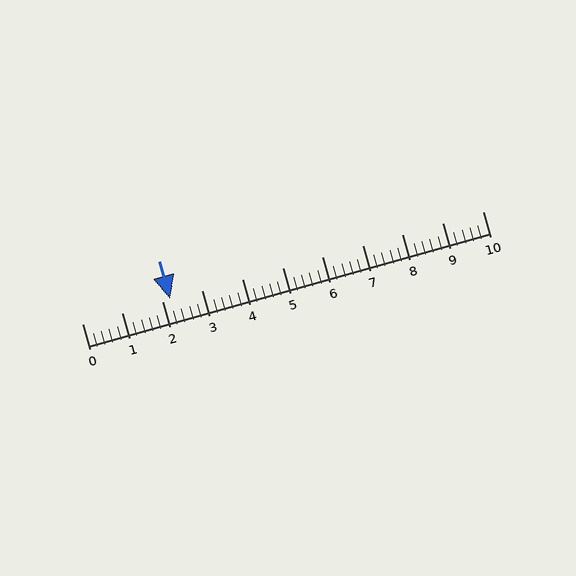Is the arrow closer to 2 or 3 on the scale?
The arrow is closer to 2.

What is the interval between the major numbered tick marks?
The major tick marks are spaced 1 units apart.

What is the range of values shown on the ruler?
The ruler shows values from 0 to 10.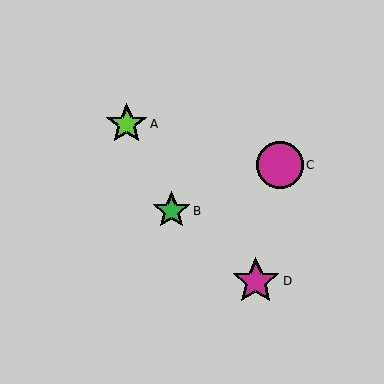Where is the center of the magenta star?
The center of the magenta star is at (256, 281).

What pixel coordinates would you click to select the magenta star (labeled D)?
Click at (256, 281) to select the magenta star D.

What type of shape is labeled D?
Shape D is a magenta star.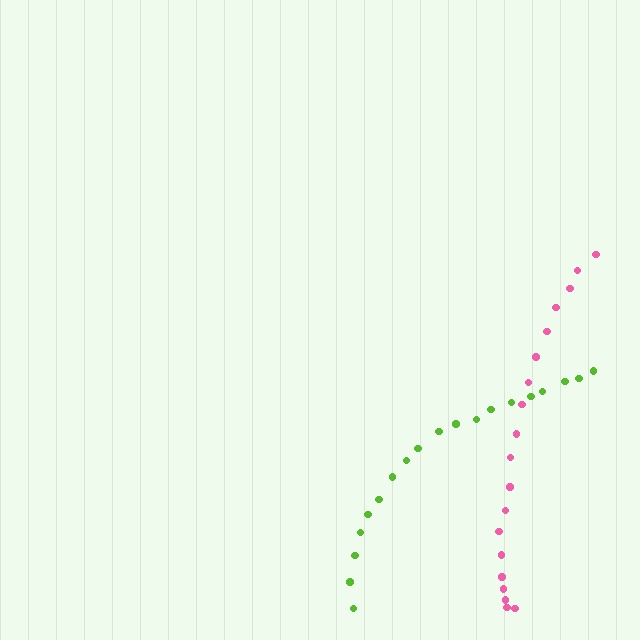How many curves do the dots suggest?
There are 2 distinct paths.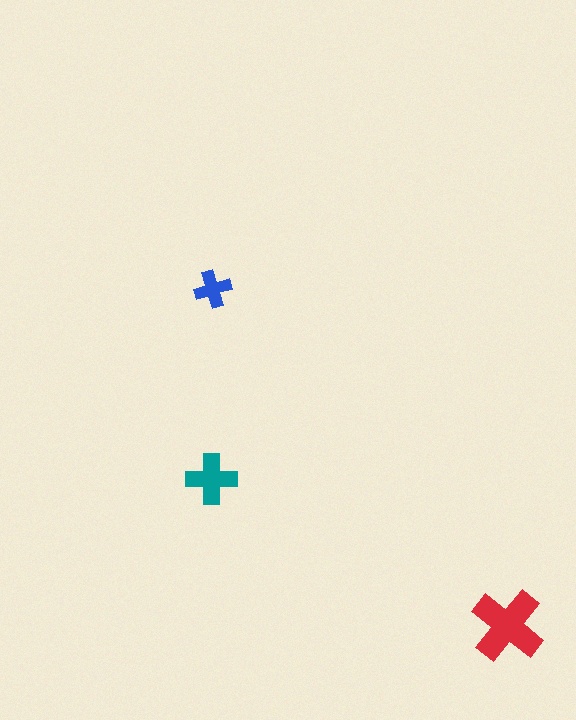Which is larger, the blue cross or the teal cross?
The teal one.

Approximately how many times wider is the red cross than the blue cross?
About 2 times wider.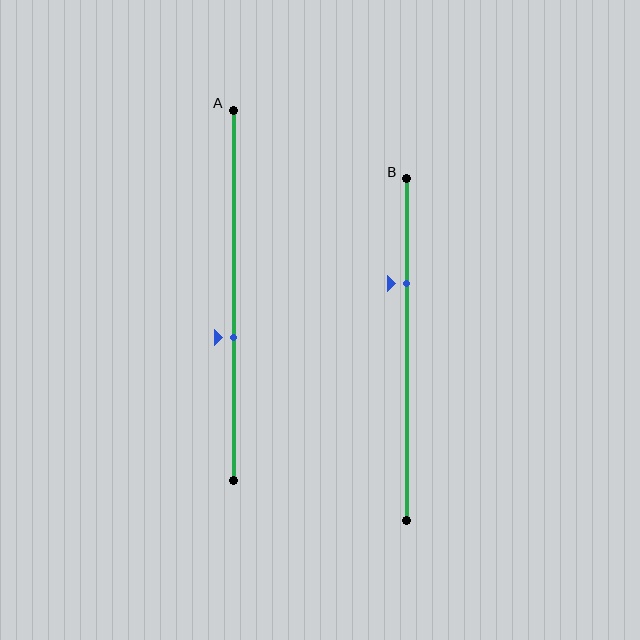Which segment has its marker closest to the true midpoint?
Segment A has its marker closest to the true midpoint.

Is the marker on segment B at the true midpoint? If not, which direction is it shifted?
No, the marker on segment B is shifted upward by about 19% of the segment length.